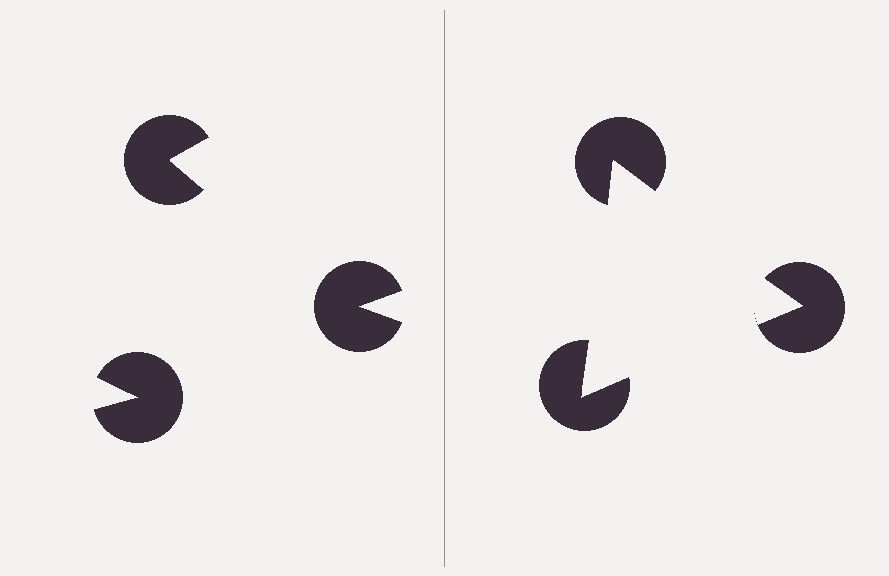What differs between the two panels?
The pac-man discs are positioned identically on both sides; only the wedge orientations differ. On the right they align to a triangle; on the left they are misaligned.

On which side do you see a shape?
An illusory triangle appears on the right side. On the left side the wedge cuts are rotated, so no coherent shape forms.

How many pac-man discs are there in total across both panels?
6 — 3 on each side.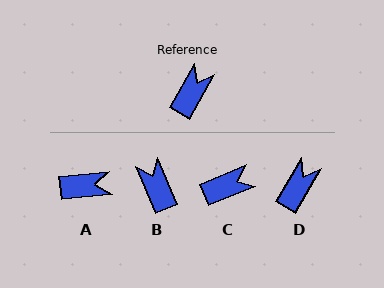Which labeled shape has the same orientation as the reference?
D.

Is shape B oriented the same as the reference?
No, it is off by about 53 degrees.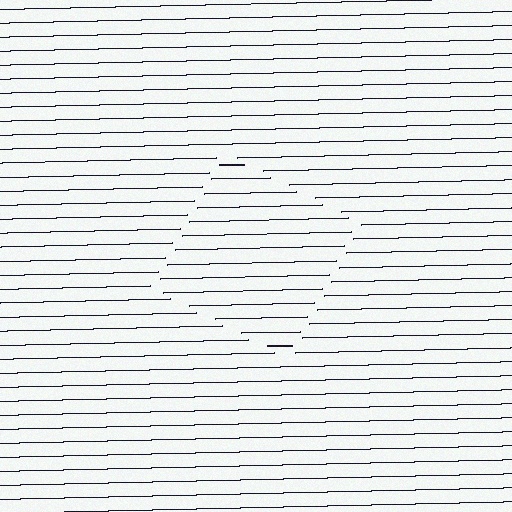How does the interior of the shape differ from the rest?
The interior of the shape contains the same grating, shifted by half a period — the contour is defined by the phase discontinuity where line-ends from the inner and outer gratings abut.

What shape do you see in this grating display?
An illusory square. The interior of the shape contains the same grating, shifted by half a period — the contour is defined by the phase discontinuity where line-ends from the inner and outer gratings abut.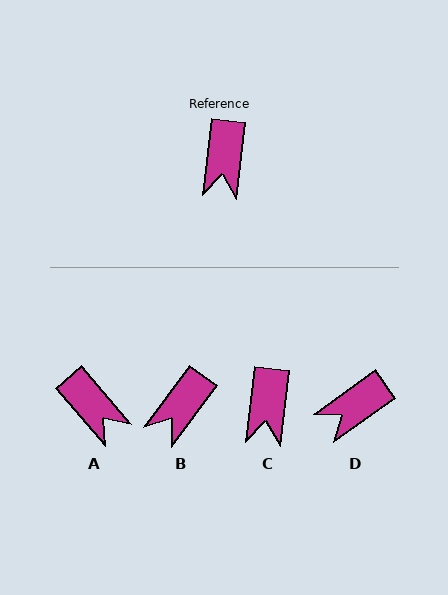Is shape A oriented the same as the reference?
No, it is off by about 47 degrees.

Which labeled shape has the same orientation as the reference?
C.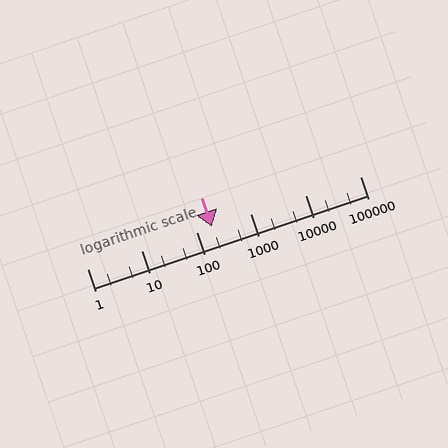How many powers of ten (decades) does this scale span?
The scale spans 5 decades, from 1 to 100000.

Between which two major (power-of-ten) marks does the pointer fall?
The pointer is between 100 and 1000.